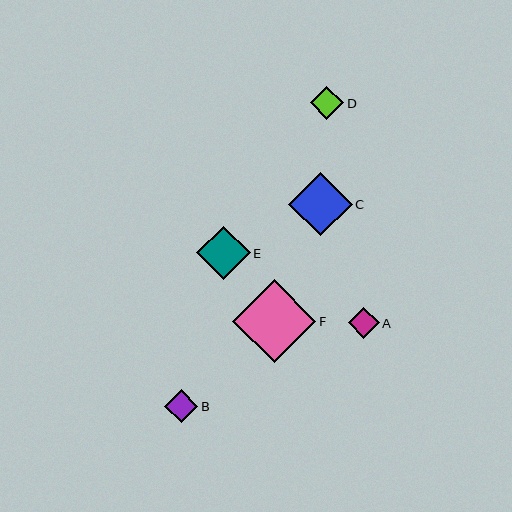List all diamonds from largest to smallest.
From largest to smallest: F, C, E, D, B, A.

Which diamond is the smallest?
Diamond A is the smallest with a size of approximately 31 pixels.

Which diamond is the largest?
Diamond F is the largest with a size of approximately 84 pixels.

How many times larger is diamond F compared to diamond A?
Diamond F is approximately 2.7 times the size of diamond A.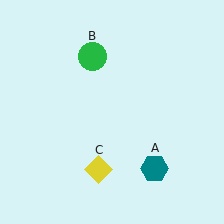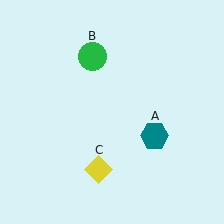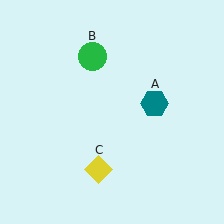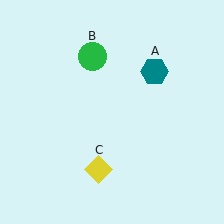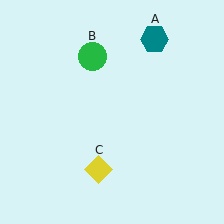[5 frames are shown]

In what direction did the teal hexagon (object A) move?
The teal hexagon (object A) moved up.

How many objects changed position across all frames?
1 object changed position: teal hexagon (object A).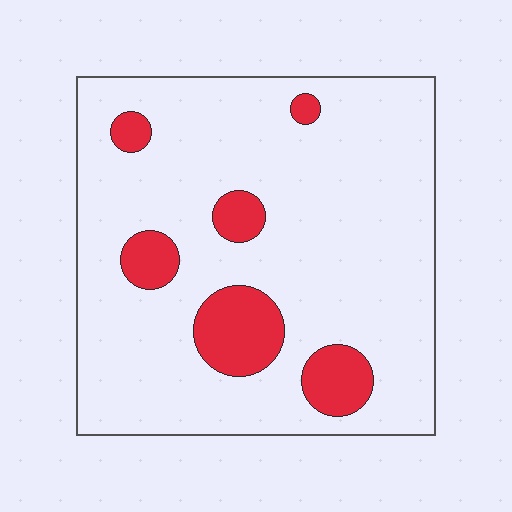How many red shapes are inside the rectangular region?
6.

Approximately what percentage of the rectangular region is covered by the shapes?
Approximately 15%.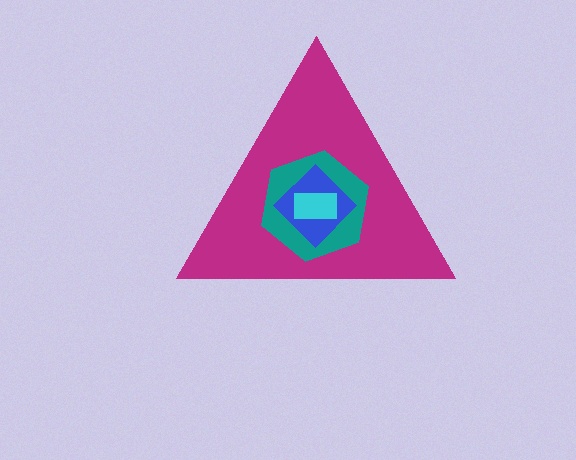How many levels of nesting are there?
4.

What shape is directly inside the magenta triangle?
The teal hexagon.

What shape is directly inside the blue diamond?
The cyan rectangle.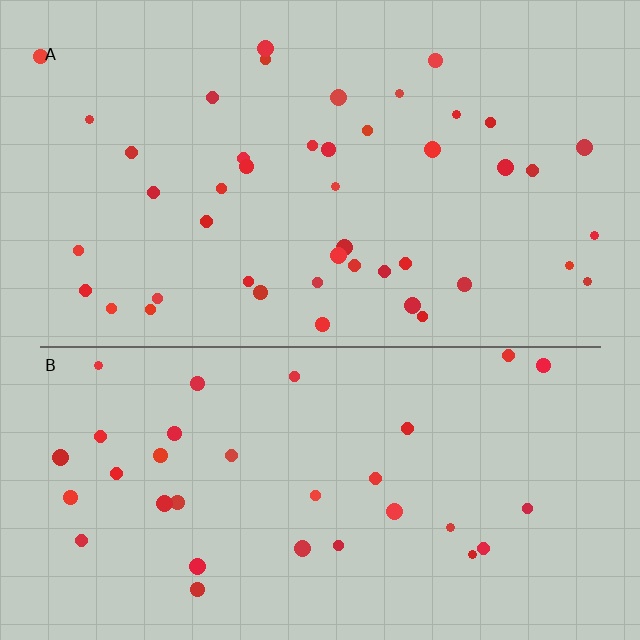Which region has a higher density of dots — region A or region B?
A (the top).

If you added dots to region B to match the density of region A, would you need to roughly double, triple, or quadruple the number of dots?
Approximately double.